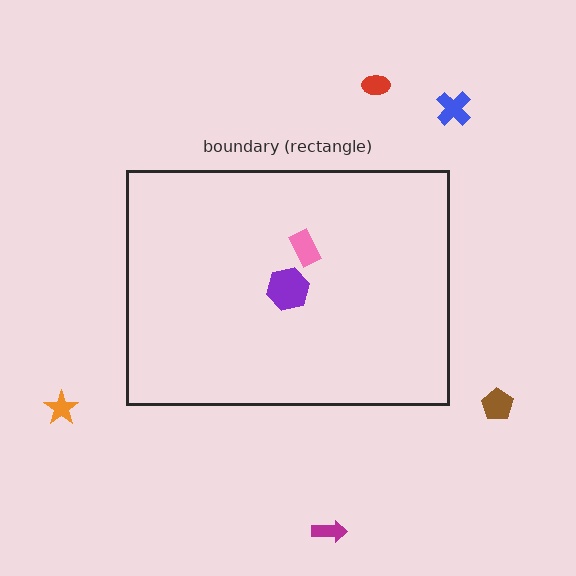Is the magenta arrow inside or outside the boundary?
Outside.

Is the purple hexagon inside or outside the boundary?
Inside.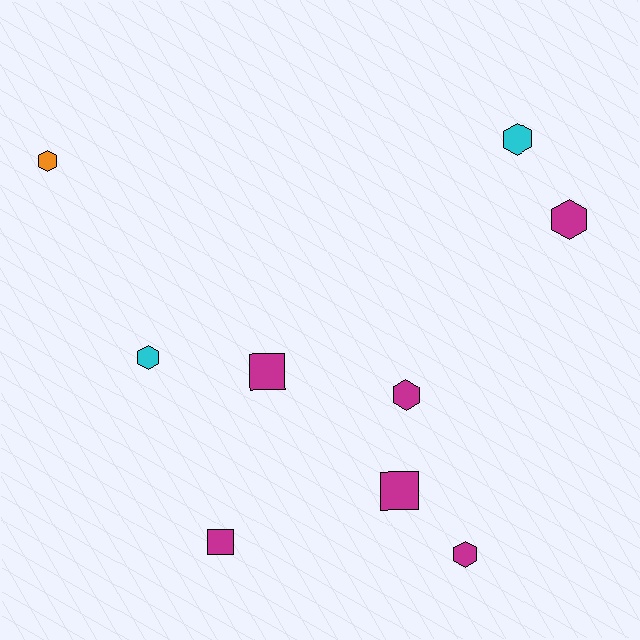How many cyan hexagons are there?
There are 2 cyan hexagons.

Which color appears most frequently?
Magenta, with 6 objects.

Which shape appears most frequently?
Hexagon, with 6 objects.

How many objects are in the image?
There are 9 objects.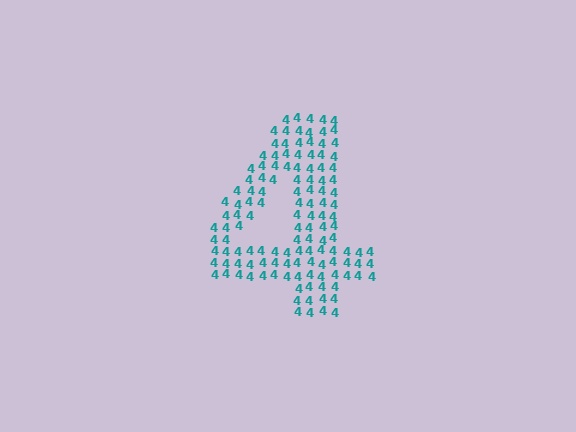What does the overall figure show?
The overall figure shows the digit 4.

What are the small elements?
The small elements are digit 4's.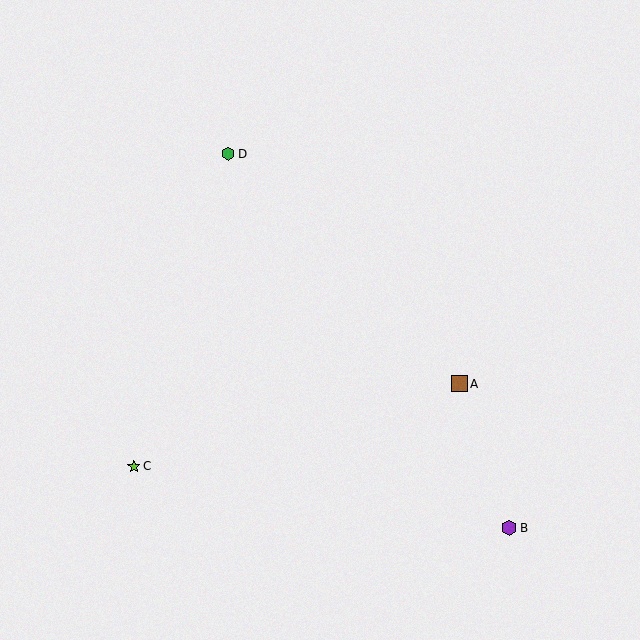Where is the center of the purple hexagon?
The center of the purple hexagon is at (509, 528).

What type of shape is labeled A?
Shape A is a brown square.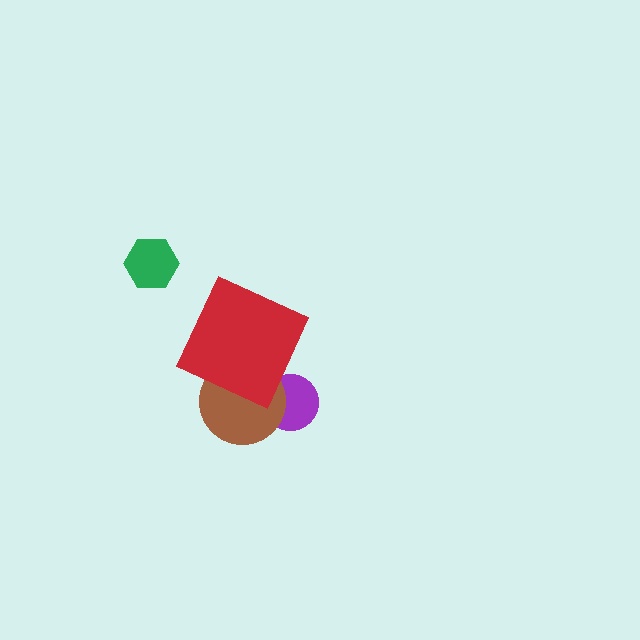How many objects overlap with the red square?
1 object overlaps with the red square.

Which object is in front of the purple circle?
The brown circle is in front of the purple circle.